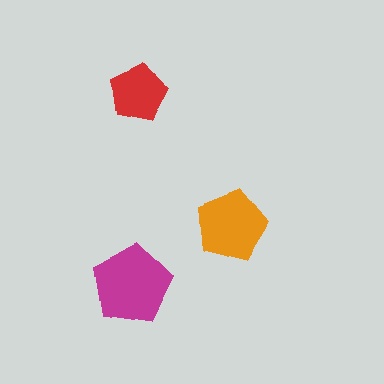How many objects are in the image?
There are 3 objects in the image.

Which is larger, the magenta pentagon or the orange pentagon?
The magenta one.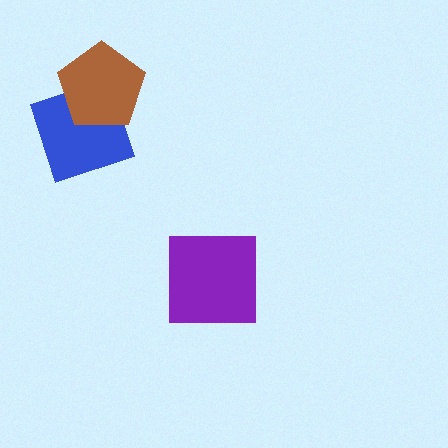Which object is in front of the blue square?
The brown pentagon is in front of the blue square.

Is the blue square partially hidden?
Yes, it is partially covered by another shape.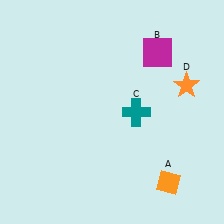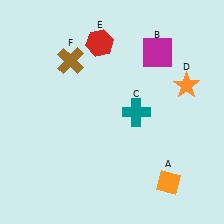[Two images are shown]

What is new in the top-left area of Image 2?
A brown cross (F) was added in the top-left area of Image 2.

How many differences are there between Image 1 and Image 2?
There are 2 differences between the two images.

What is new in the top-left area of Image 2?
A red hexagon (E) was added in the top-left area of Image 2.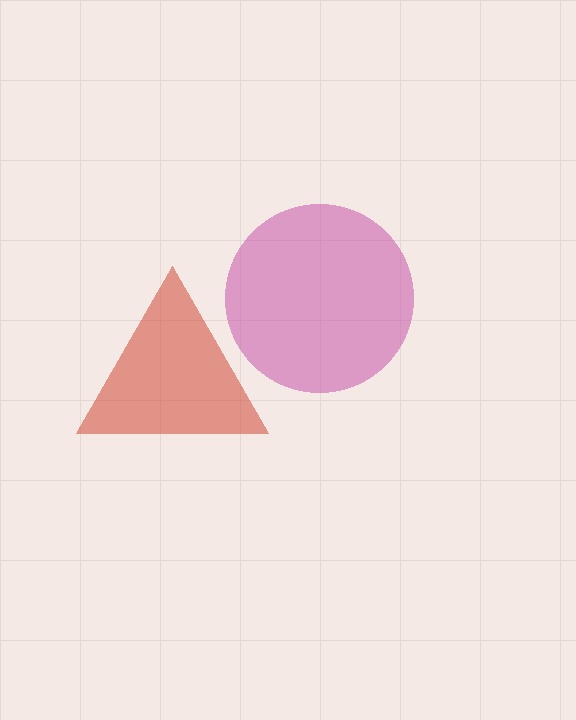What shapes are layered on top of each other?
The layered shapes are: a magenta circle, a red triangle.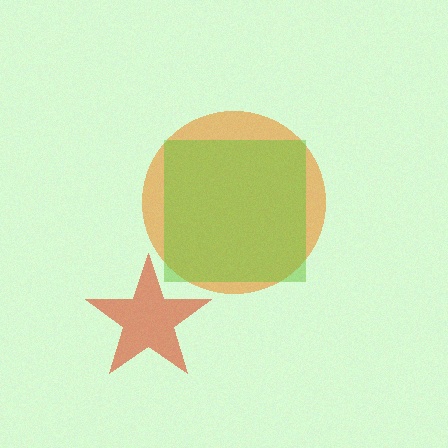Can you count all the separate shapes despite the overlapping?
Yes, there are 3 separate shapes.